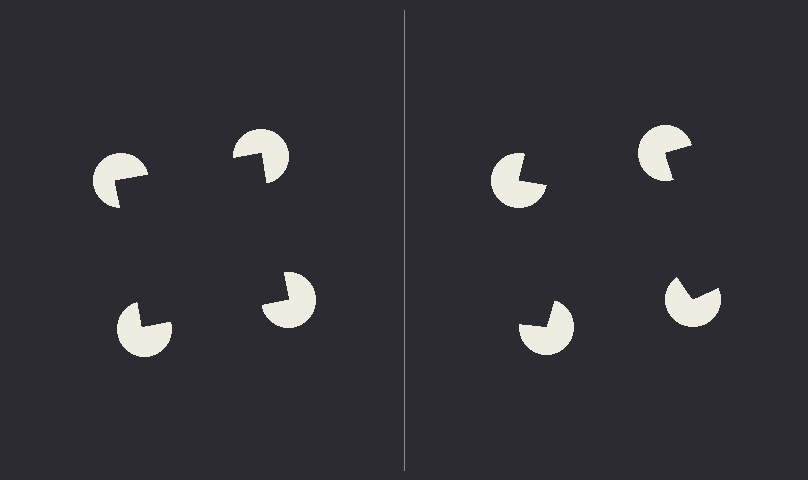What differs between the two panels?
The pac-man discs are positioned identically on both sides; only the wedge orientations differ. On the left they align to a square; on the right they are misaligned.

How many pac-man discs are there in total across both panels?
8 — 4 on each side.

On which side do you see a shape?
An illusory square appears on the left side. On the right side the wedge cuts are rotated, so no coherent shape forms.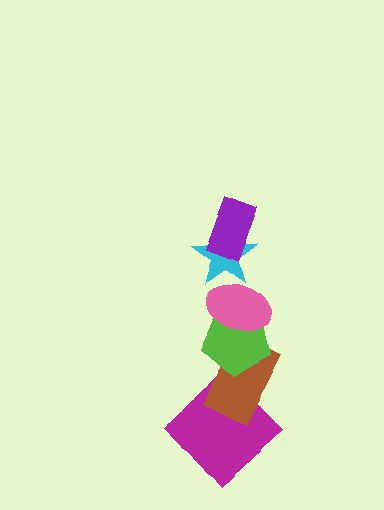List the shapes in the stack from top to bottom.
From top to bottom: the purple rectangle, the cyan star, the pink ellipse, the lime pentagon, the brown rectangle, the magenta diamond.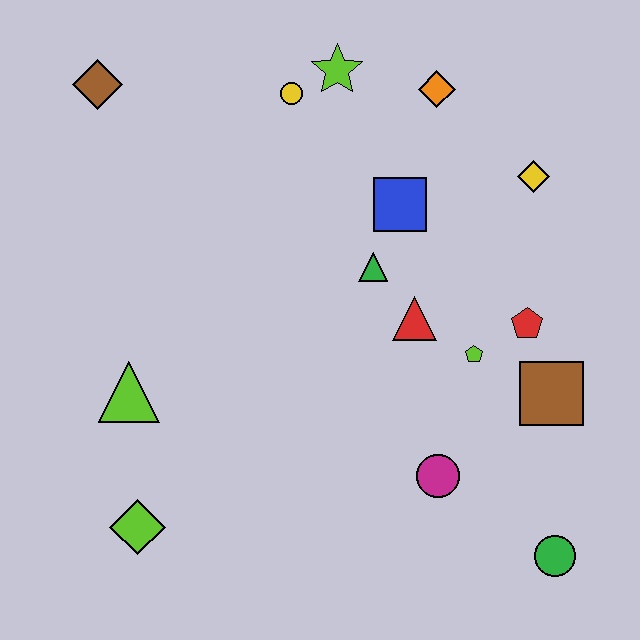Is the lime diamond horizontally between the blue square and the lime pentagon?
No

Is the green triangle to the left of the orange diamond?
Yes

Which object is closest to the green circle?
The magenta circle is closest to the green circle.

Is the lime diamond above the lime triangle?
No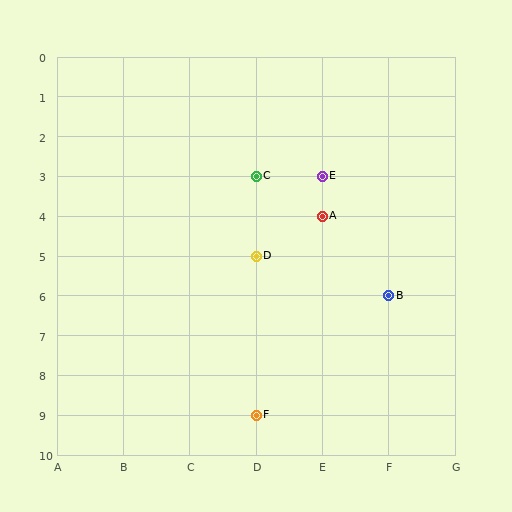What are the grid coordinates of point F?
Point F is at grid coordinates (D, 9).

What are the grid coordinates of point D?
Point D is at grid coordinates (D, 5).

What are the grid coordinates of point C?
Point C is at grid coordinates (D, 3).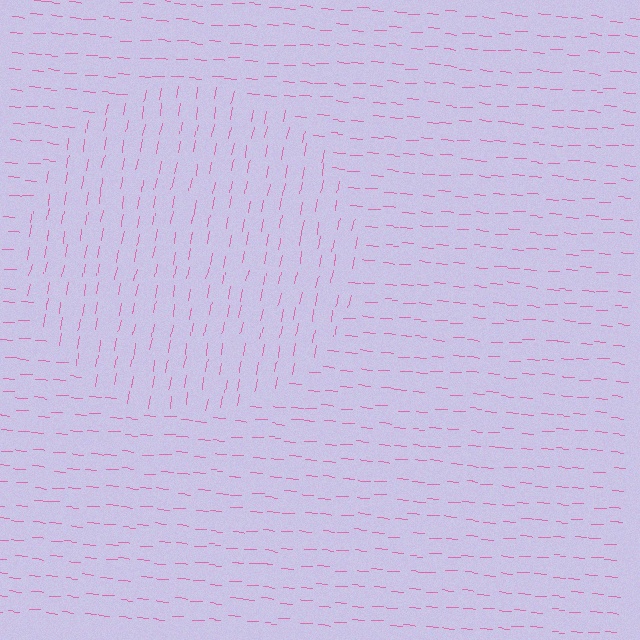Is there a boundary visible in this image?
Yes, there is a texture boundary formed by a change in line orientation.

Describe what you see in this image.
The image is filled with small pink line segments. A circle region in the image has lines oriented differently from the surrounding lines, creating a visible texture boundary.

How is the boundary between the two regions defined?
The boundary is defined purely by a change in line orientation (approximately 83 degrees difference). All lines are the same color and thickness.